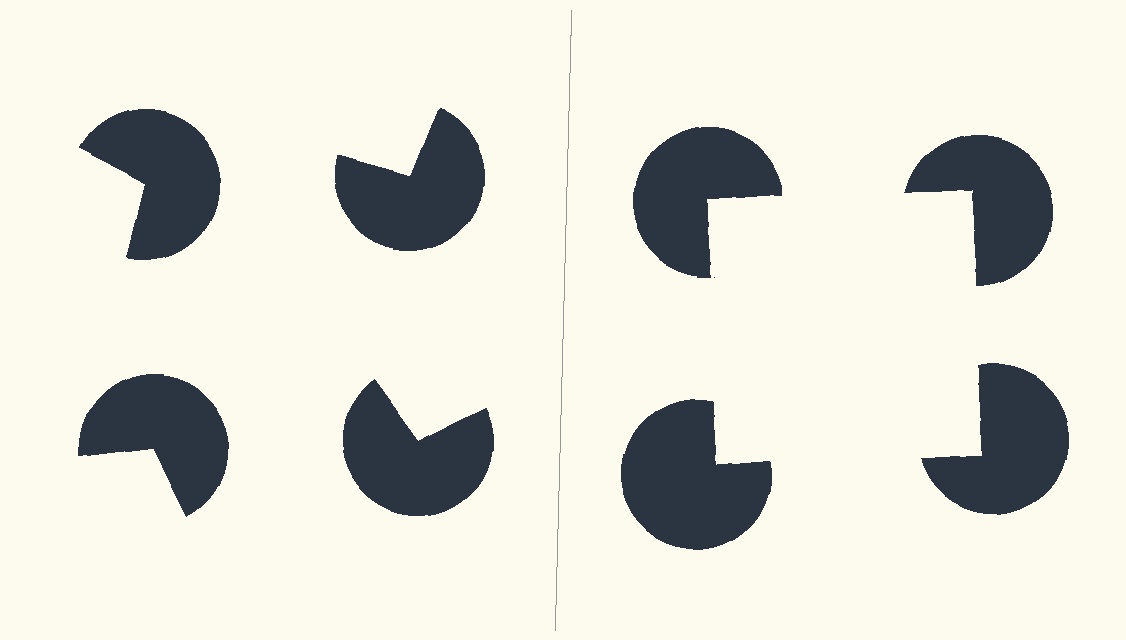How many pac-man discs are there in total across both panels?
8 — 4 on each side.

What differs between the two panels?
The pac-man discs are positioned identically on both sides; only the wedge orientations differ. On the right they align to a square; on the left they are misaligned.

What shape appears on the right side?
An illusory square.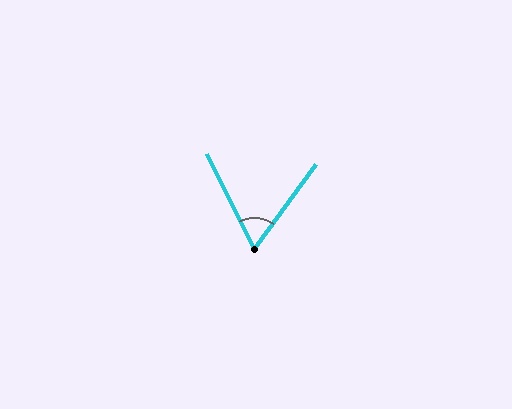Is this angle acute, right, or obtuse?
It is acute.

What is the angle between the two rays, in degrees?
Approximately 63 degrees.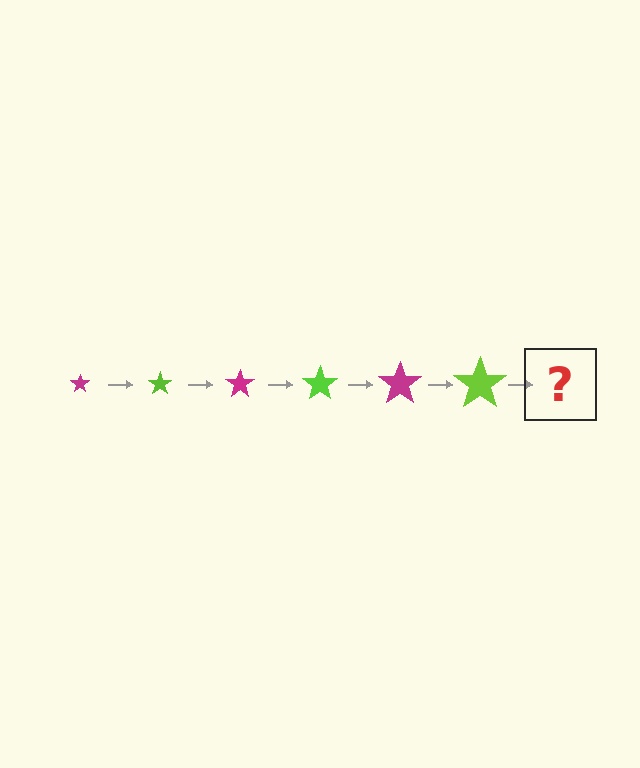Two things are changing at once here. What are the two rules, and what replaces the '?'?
The two rules are that the star grows larger each step and the color cycles through magenta and lime. The '?' should be a magenta star, larger than the previous one.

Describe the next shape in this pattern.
It should be a magenta star, larger than the previous one.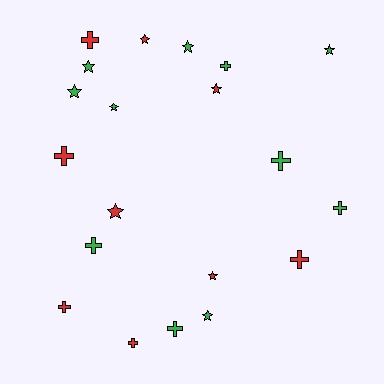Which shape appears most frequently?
Star, with 10 objects.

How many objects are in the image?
There are 20 objects.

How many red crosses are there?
There are 5 red crosses.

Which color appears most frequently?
Green, with 11 objects.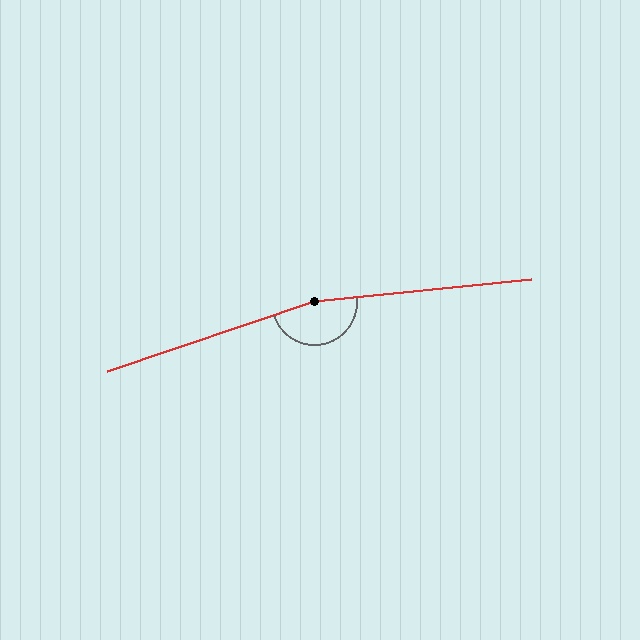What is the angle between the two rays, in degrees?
Approximately 167 degrees.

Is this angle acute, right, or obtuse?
It is obtuse.